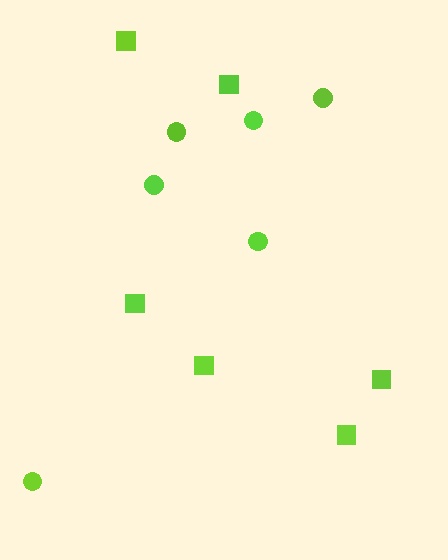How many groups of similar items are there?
There are 2 groups: one group of circles (6) and one group of squares (6).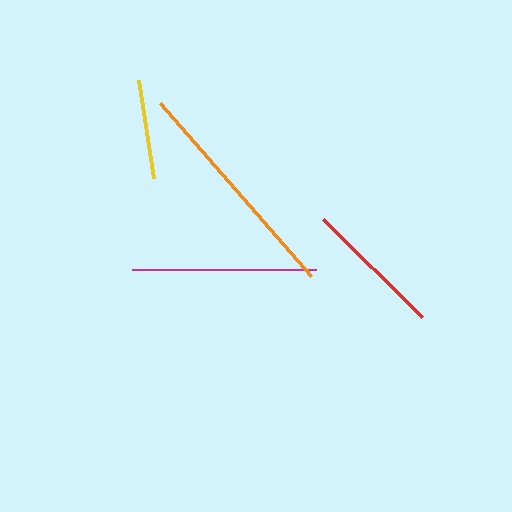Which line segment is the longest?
The orange line is the longest at approximately 229 pixels.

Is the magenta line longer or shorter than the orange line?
The orange line is longer than the magenta line.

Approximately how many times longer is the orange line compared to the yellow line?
The orange line is approximately 2.3 times the length of the yellow line.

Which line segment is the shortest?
The yellow line is the shortest at approximately 99 pixels.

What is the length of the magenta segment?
The magenta segment is approximately 184 pixels long.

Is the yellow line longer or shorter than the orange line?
The orange line is longer than the yellow line.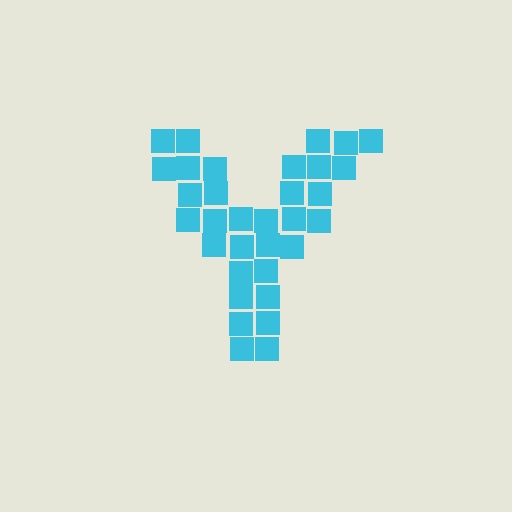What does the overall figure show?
The overall figure shows the letter Y.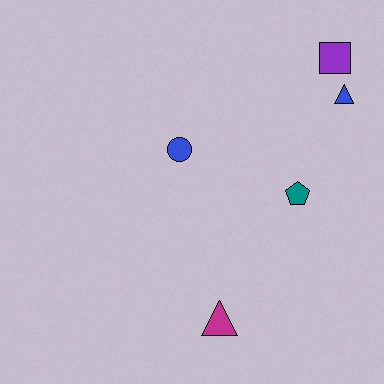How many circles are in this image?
There is 1 circle.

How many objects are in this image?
There are 5 objects.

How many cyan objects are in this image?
There are no cyan objects.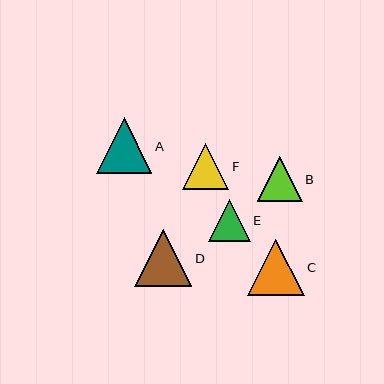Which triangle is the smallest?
Triangle E is the smallest with a size of approximately 42 pixels.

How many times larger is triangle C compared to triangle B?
Triangle C is approximately 1.2 times the size of triangle B.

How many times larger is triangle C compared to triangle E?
Triangle C is approximately 1.3 times the size of triangle E.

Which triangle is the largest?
Triangle D is the largest with a size of approximately 57 pixels.